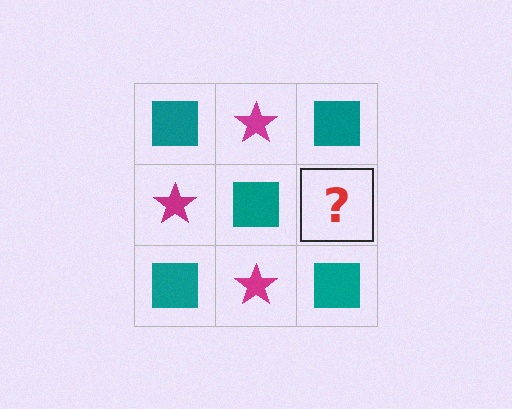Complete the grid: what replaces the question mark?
The question mark should be replaced with a magenta star.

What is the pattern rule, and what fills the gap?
The rule is that it alternates teal square and magenta star in a checkerboard pattern. The gap should be filled with a magenta star.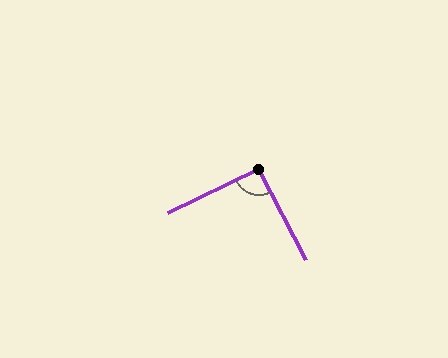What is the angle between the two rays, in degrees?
Approximately 92 degrees.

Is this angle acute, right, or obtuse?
It is approximately a right angle.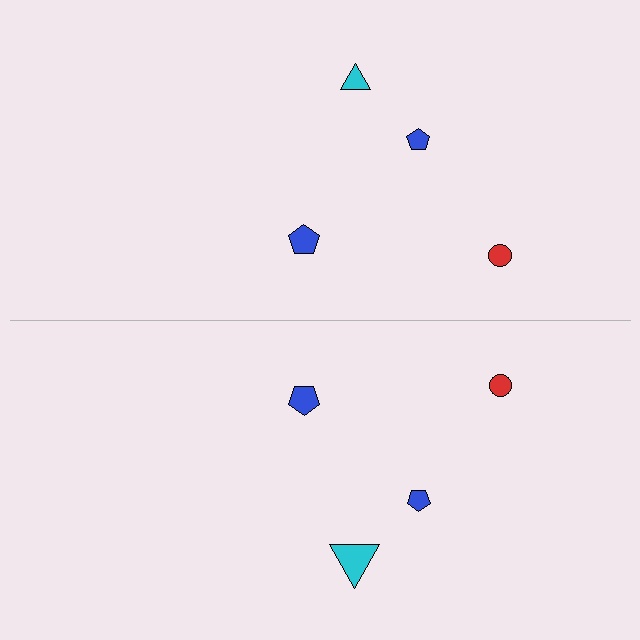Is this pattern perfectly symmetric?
No, the pattern is not perfectly symmetric. The cyan triangle on the bottom side has a different size than its mirror counterpart.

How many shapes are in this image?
There are 8 shapes in this image.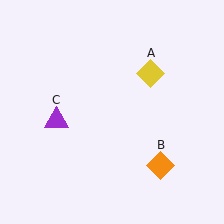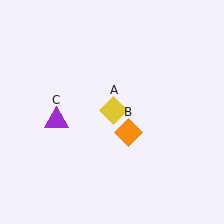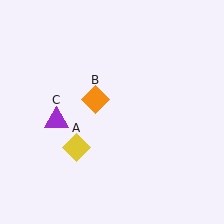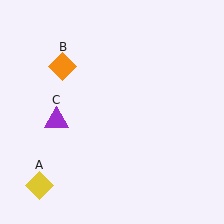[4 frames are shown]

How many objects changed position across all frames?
2 objects changed position: yellow diamond (object A), orange diamond (object B).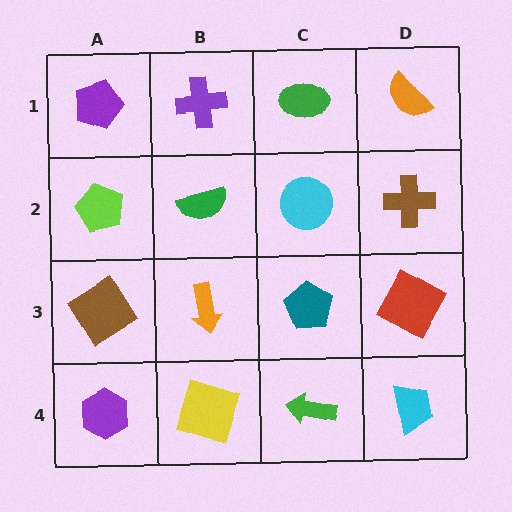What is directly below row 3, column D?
A cyan trapezoid.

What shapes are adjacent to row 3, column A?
A lime pentagon (row 2, column A), a purple hexagon (row 4, column A), an orange arrow (row 3, column B).